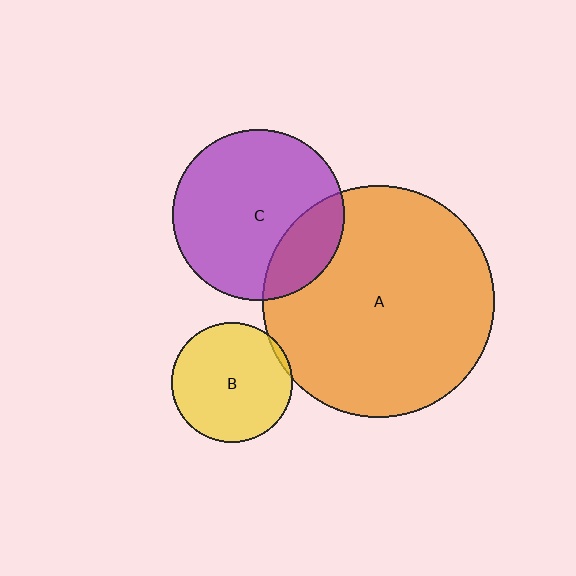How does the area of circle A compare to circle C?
Approximately 1.8 times.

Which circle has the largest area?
Circle A (orange).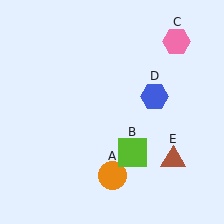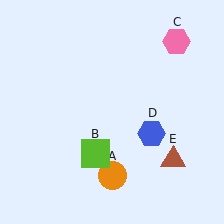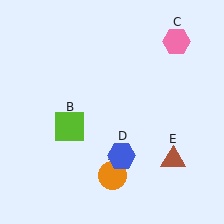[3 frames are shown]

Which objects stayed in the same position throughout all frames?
Orange circle (object A) and pink hexagon (object C) and brown triangle (object E) remained stationary.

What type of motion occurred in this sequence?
The lime square (object B), blue hexagon (object D) rotated clockwise around the center of the scene.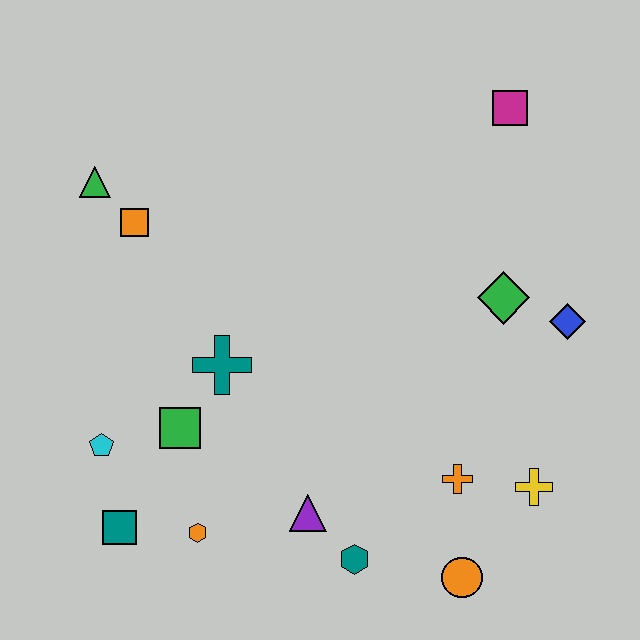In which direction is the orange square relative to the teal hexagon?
The orange square is above the teal hexagon.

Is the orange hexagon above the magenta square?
No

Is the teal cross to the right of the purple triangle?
No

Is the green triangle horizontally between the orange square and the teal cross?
No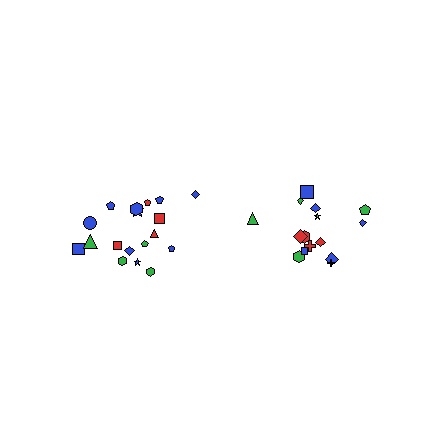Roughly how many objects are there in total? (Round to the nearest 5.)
Roughly 35 objects in total.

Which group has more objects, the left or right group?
The left group.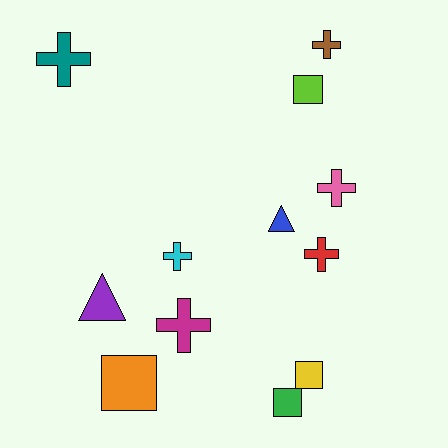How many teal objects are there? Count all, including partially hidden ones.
There is 1 teal object.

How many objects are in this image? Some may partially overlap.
There are 12 objects.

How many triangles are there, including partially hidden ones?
There are 2 triangles.